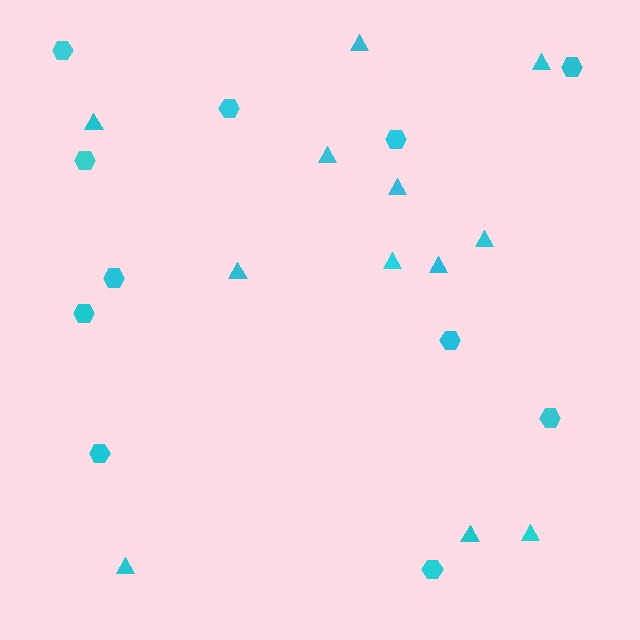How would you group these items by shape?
There are 2 groups: one group of hexagons (11) and one group of triangles (12).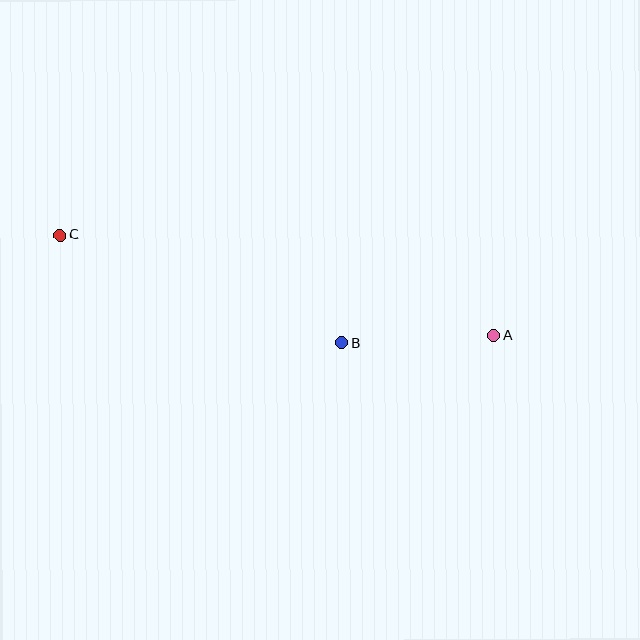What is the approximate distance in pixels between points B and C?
The distance between B and C is approximately 302 pixels.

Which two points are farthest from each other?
Points A and C are farthest from each other.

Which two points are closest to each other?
Points A and B are closest to each other.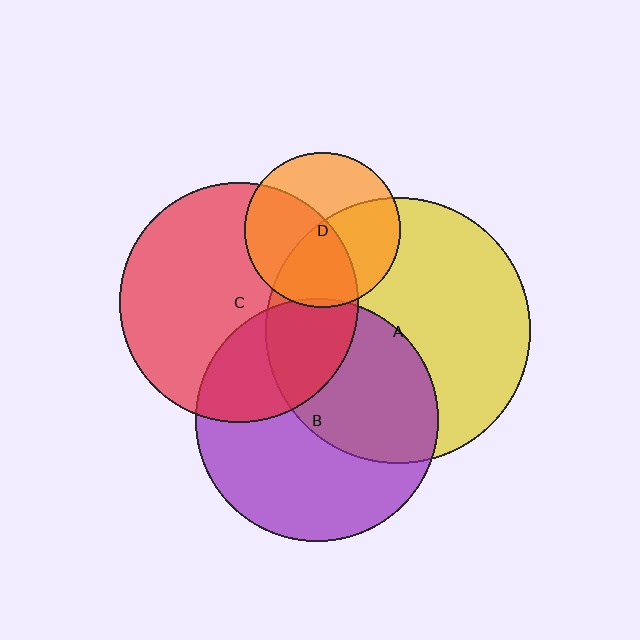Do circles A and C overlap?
Yes.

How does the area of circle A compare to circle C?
Approximately 1.2 times.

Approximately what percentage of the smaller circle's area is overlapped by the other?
Approximately 25%.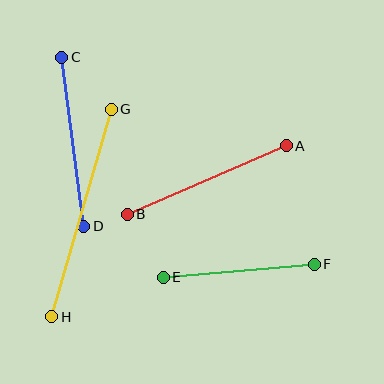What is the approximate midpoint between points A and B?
The midpoint is at approximately (207, 180) pixels.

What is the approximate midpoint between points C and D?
The midpoint is at approximately (73, 142) pixels.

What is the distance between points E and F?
The distance is approximately 152 pixels.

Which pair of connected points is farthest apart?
Points G and H are farthest apart.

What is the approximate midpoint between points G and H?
The midpoint is at approximately (82, 213) pixels.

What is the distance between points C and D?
The distance is approximately 171 pixels.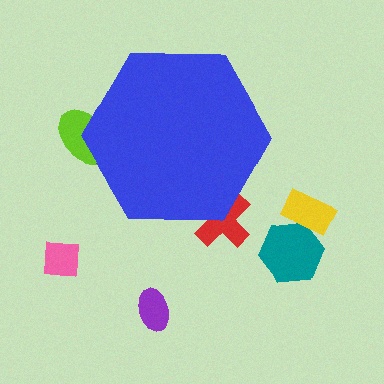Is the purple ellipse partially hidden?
No, the purple ellipse is fully visible.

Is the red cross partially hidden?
Yes, the red cross is partially hidden behind the blue hexagon.